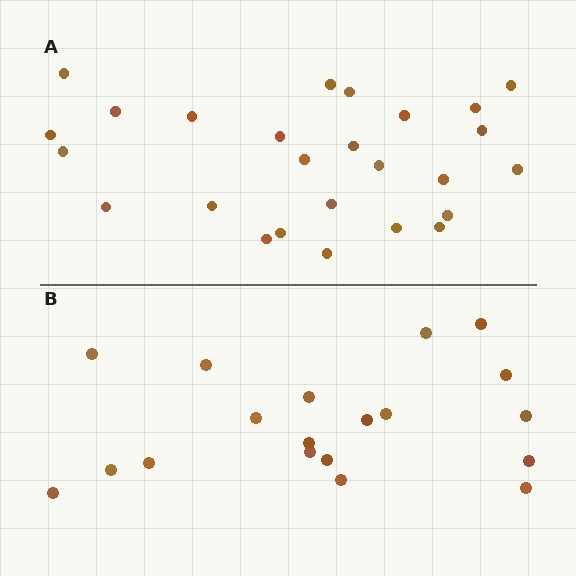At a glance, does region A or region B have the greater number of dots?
Region A (the top region) has more dots.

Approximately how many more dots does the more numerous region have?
Region A has roughly 8 or so more dots than region B.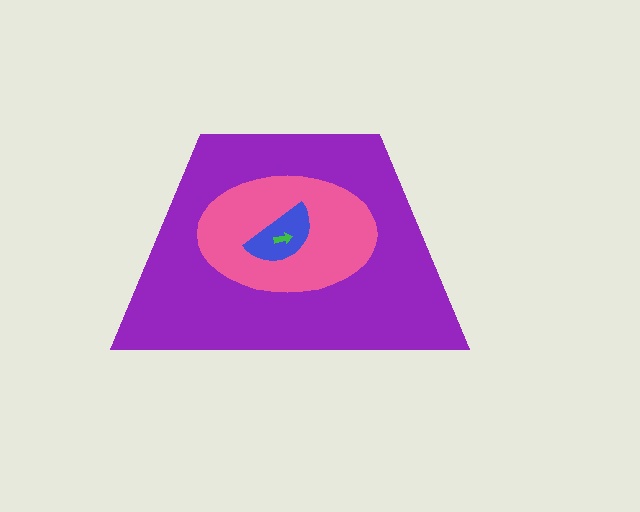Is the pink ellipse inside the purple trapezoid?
Yes.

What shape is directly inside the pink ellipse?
The blue semicircle.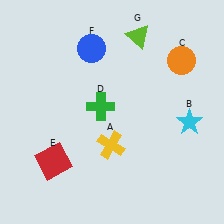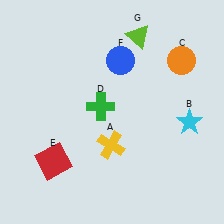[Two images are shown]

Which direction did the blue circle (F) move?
The blue circle (F) moved right.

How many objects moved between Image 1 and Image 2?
1 object moved between the two images.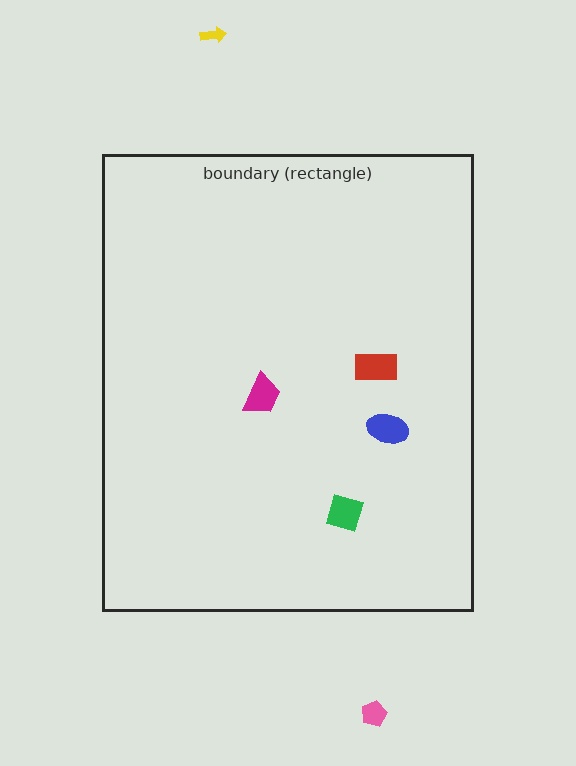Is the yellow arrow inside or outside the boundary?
Outside.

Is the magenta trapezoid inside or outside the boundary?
Inside.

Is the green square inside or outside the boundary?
Inside.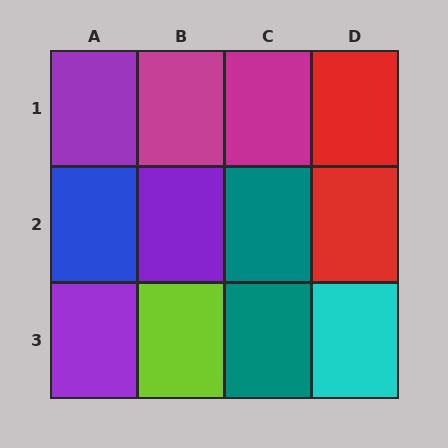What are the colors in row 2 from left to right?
Blue, purple, teal, red.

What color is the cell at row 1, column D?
Red.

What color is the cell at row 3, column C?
Teal.